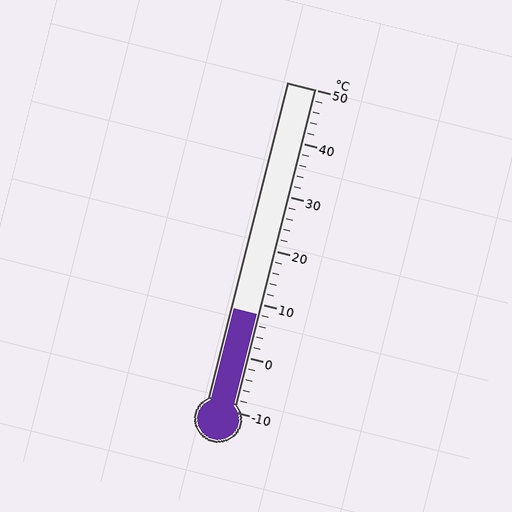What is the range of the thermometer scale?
The thermometer scale ranges from -10°C to 50°C.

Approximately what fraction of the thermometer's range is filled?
The thermometer is filled to approximately 30% of its range.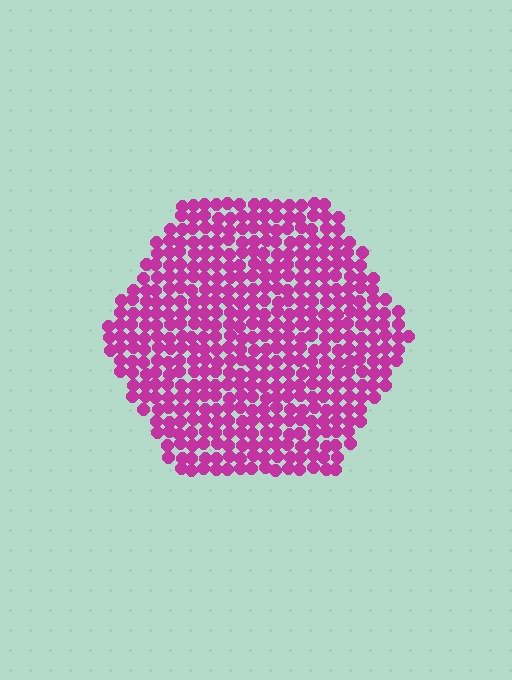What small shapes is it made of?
It is made of small circles.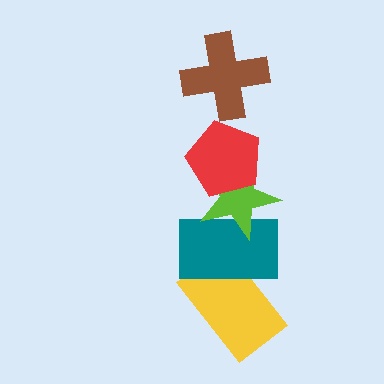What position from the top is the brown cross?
The brown cross is 1st from the top.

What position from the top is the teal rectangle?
The teal rectangle is 4th from the top.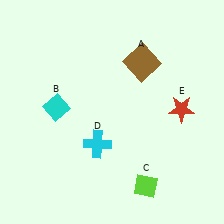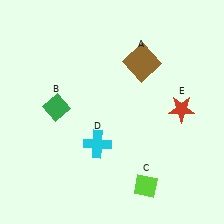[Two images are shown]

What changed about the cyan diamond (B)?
In Image 1, B is cyan. In Image 2, it changed to green.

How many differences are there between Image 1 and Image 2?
There is 1 difference between the two images.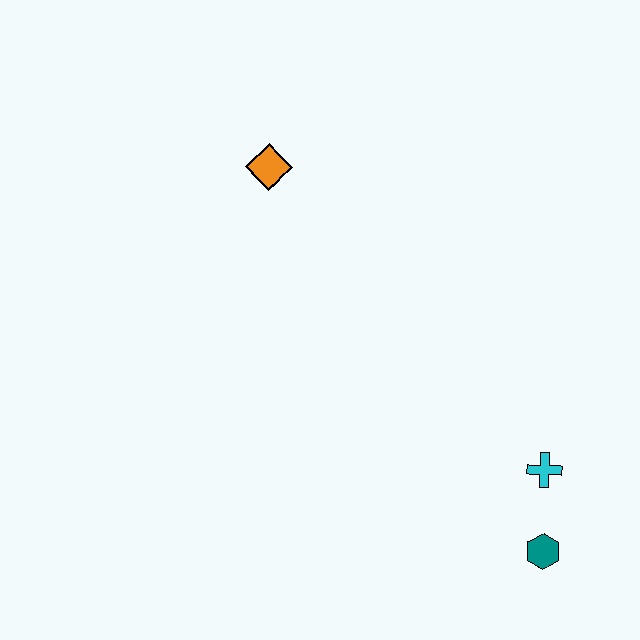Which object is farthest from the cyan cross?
The orange diamond is farthest from the cyan cross.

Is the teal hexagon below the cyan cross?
Yes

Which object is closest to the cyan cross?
The teal hexagon is closest to the cyan cross.